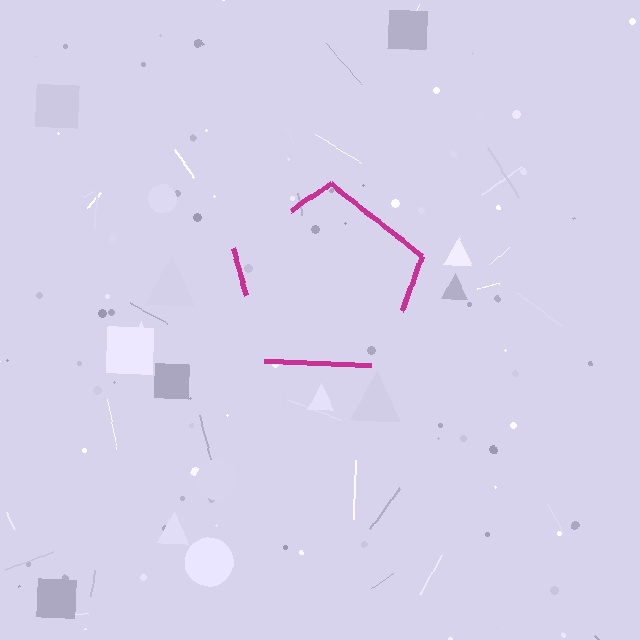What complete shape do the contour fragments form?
The contour fragments form a pentagon.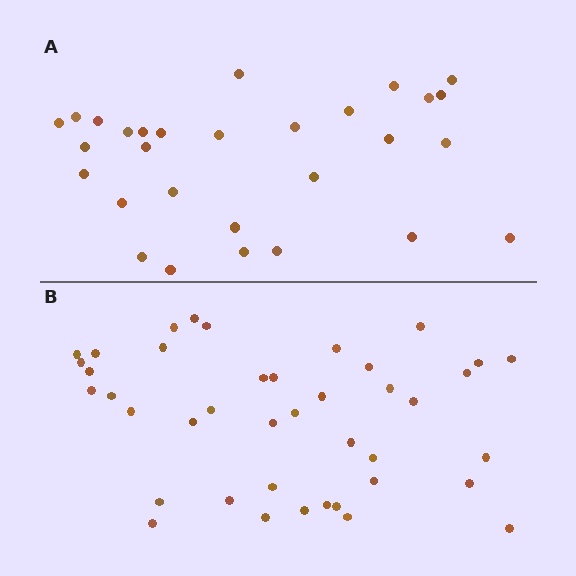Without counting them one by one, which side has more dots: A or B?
Region B (the bottom region) has more dots.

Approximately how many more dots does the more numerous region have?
Region B has roughly 12 or so more dots than region A.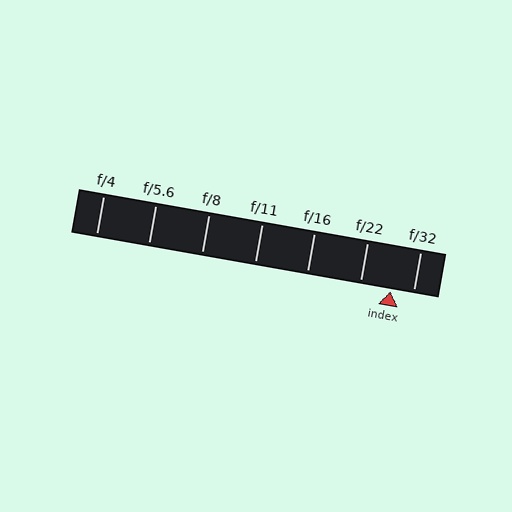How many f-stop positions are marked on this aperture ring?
There are 7 f-stop positions marked.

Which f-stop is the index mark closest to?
The index mark is closest to f/32.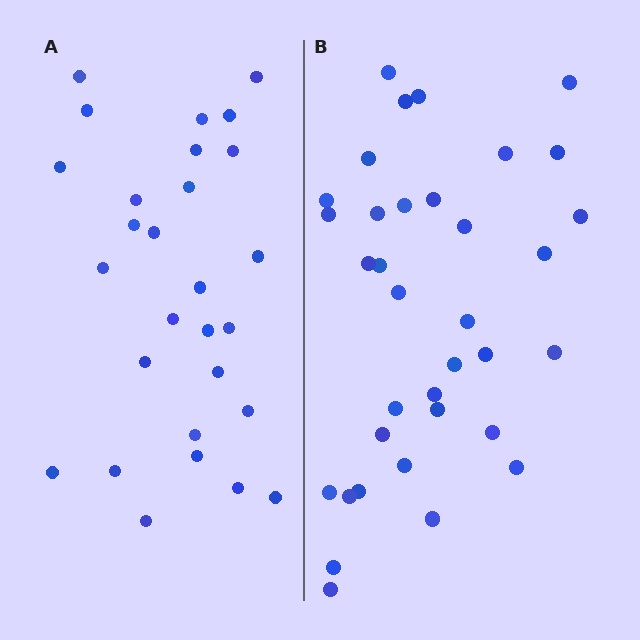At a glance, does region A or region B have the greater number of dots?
Region B (the right region) has more dots.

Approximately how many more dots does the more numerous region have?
Region B has roughly 8 or so more dots than region A.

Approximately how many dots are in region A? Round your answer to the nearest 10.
About 30 dots. (The exact count is 28, which rounds to 30.)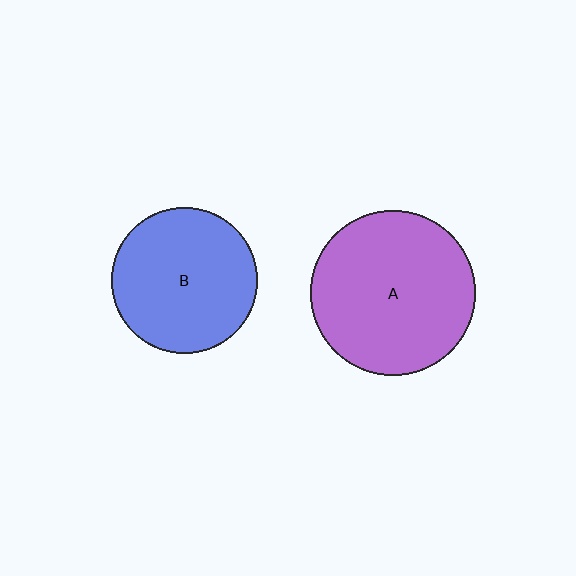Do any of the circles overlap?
No, none of the circles overlap.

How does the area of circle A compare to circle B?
Approximately 1.3 times.